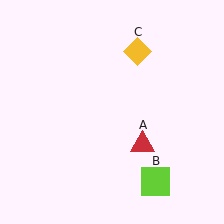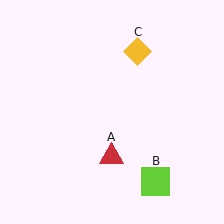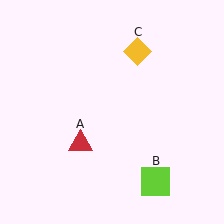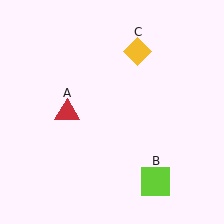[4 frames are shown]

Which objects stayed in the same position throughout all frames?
Lime square (object B) and yellow diamond (object C) remained stationary.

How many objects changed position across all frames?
1 object changed position: red triangle (object A).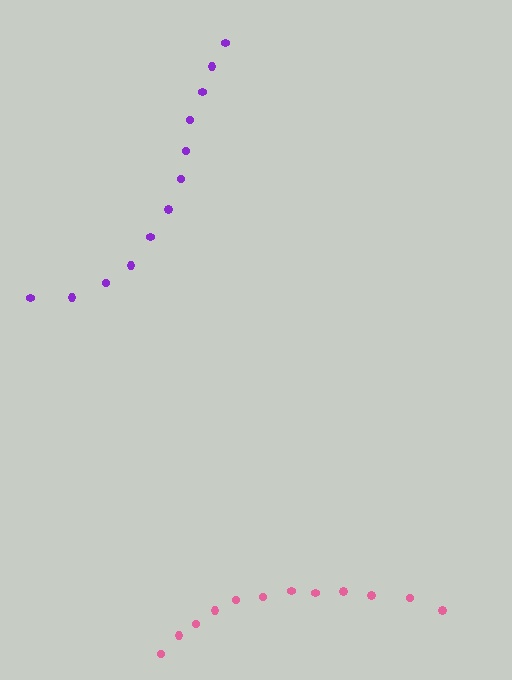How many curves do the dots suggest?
There are 2 distinct paths.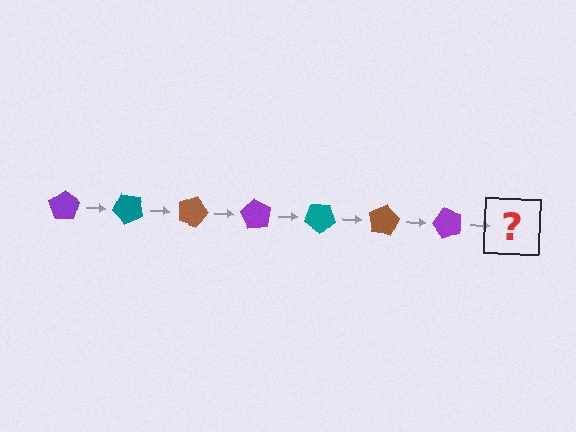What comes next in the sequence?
The next element should be a teal pentagon, rotated 315 degrees from the start.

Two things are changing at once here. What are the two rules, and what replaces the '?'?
The two rules are that it rotates 45 degrees each step and the color cycles through purple, teal, and brown. The '?' should be a teal pentagon, rotated 315 degrees from the start.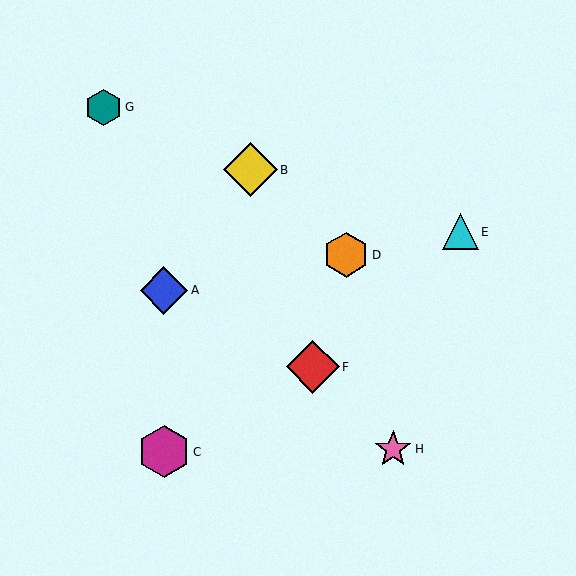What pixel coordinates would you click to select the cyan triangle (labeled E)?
Click at (461, 232) to select the cyan triangle E.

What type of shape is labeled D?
Shape D is an orange hexagon.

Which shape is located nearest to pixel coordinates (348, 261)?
The orange hexagon (labeled D) at (346, 255) is nearest to that location.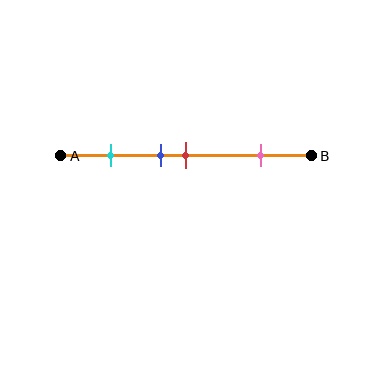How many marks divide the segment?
There are 4 marks dividing the segment.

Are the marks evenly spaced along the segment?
No, the marks are not evenly spaced.